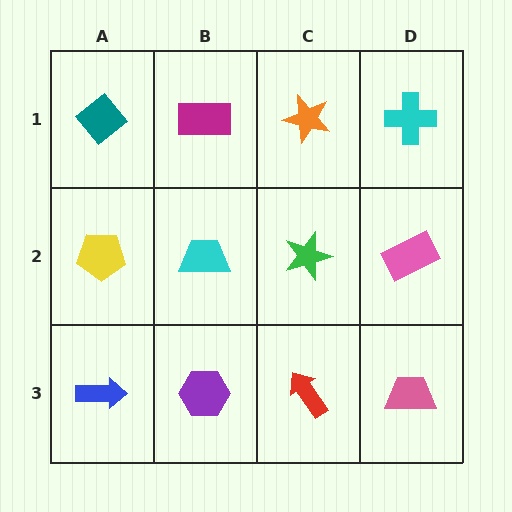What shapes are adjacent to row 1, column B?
A cyan trapezoid (row 2, column B), a teal diamond (row 1, column A), an orange star (row 1, column C).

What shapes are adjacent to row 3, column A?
A yellow pentagon (row 2, column A), a purple hexagon (row 3, column B).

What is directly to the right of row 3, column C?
A pink trapezoid.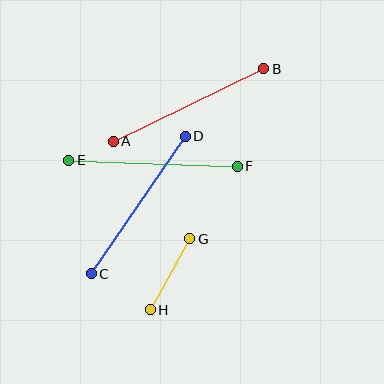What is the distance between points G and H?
The distance is approximately 81 pixels.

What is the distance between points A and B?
The distance is approximately 167 pixels.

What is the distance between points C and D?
The distance is approximately 167 pixels.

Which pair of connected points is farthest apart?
Points E and F are farthest apart.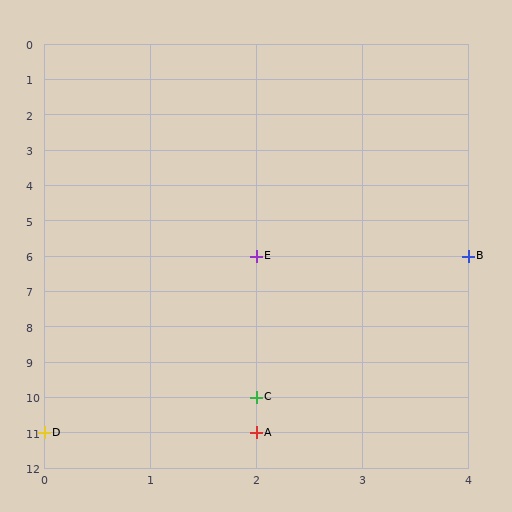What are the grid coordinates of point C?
Point C is at grid coordinates (2, 10).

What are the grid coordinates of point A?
Point A is at grid coordinates (2, 11).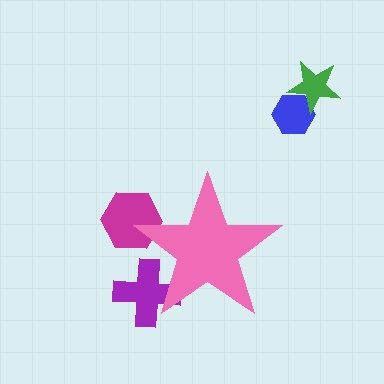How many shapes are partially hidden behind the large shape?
2 shapes are partially hidden.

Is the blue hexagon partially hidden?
No, the blue hexagon is fully visible.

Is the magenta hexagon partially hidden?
Yes, the magenta hexagon is partially hidden behind the pink star.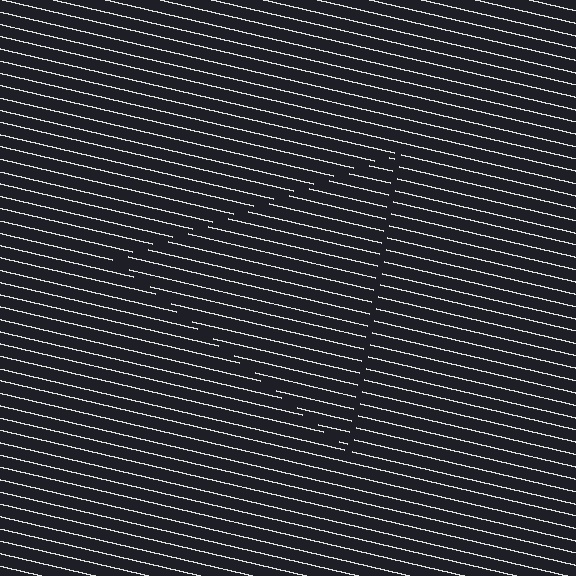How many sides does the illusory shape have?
3 sides — the line-ends trace a triangle.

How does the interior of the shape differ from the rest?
The interior of the shape contains the same grating, shifted by half a period — the contour is defined by the phase discontinuity where line-ends from the inner and outer gratings abut.